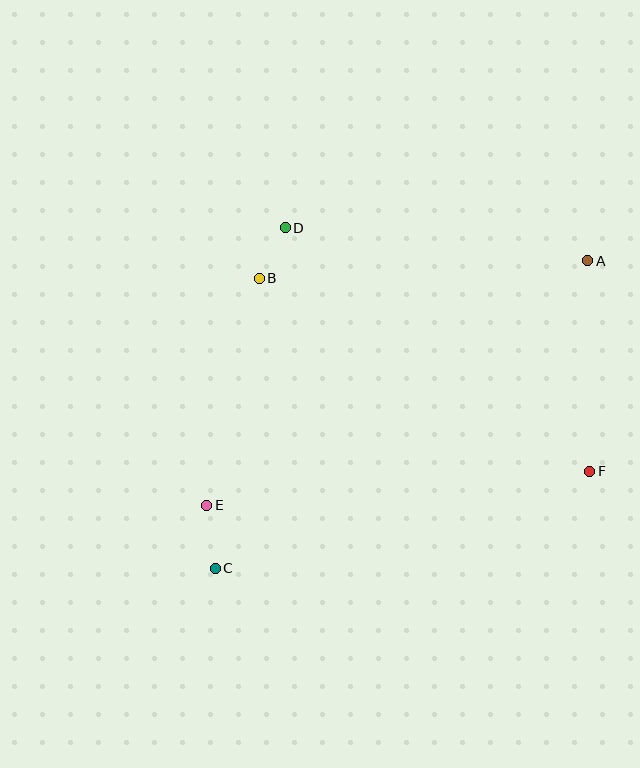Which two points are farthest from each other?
Points A and C are farthest from each other.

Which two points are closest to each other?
Points B and D are closest to each other.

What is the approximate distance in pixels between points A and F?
The distance between A and F is approximately 211 pixels.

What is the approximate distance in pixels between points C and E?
The distance between C and E is approximately 64 pixels.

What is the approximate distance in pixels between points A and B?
The distance between A and B is approximately 329 pixels.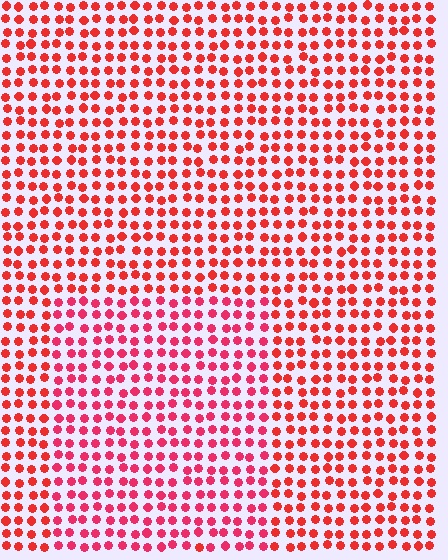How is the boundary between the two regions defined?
The boundary is defined purely by a slight shift in hue (about 19 degrees). Spacing, size, and orientation are identical on both sides.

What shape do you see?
I see a rectangle.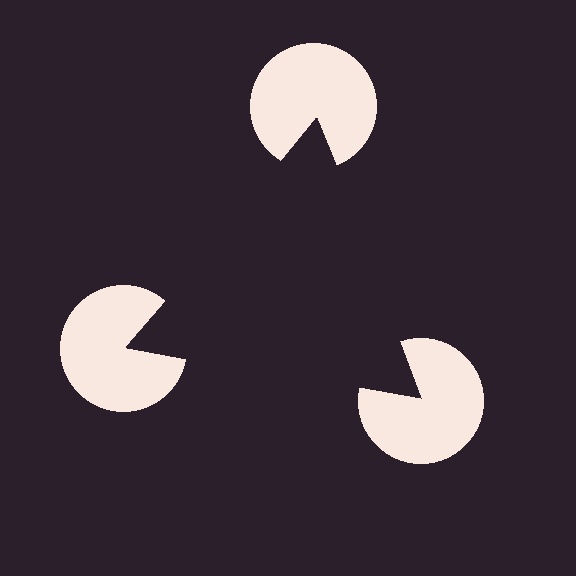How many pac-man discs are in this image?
There are 3 — one at each vertex of the illusory triangle.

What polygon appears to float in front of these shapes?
An illusory triangle — its edges are inferred from the aligned wedge cuts in the pac-man discs, not physically drawn.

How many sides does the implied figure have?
3 sides.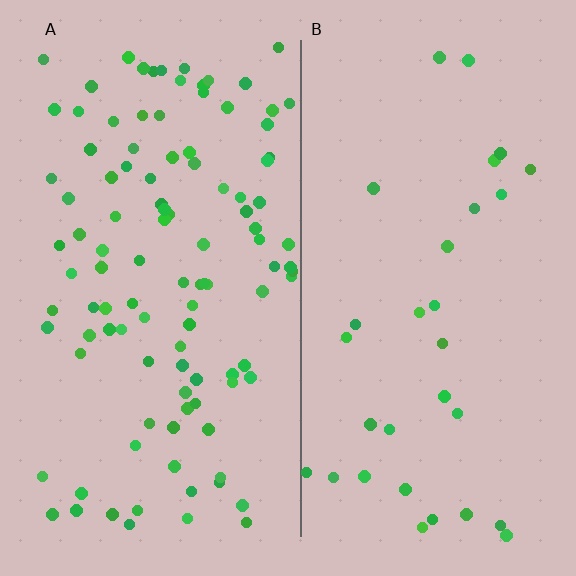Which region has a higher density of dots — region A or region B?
A (the left).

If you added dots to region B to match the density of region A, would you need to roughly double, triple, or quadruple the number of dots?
Approximately triple.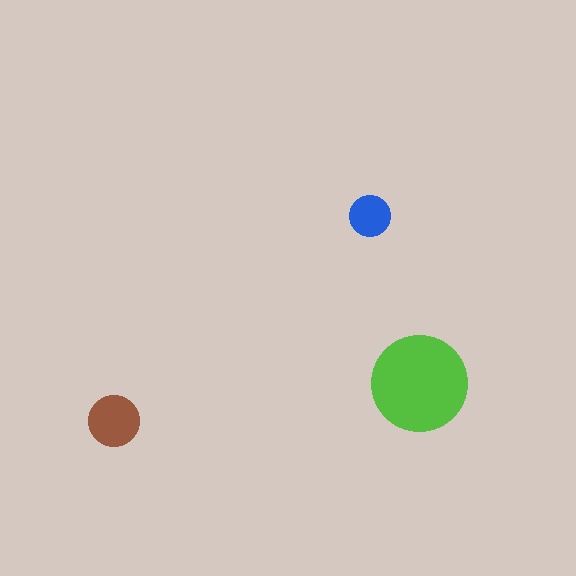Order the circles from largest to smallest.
the lime one, the brown one, the blue one.